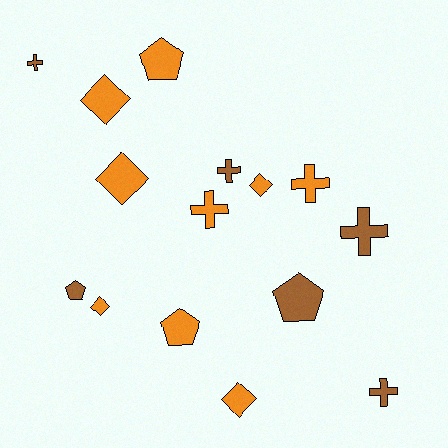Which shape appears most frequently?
Cross, with 6 objects.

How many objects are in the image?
There are 15 objects.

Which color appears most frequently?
Orange, with 9 objects.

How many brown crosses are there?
There are 4 brown crosses.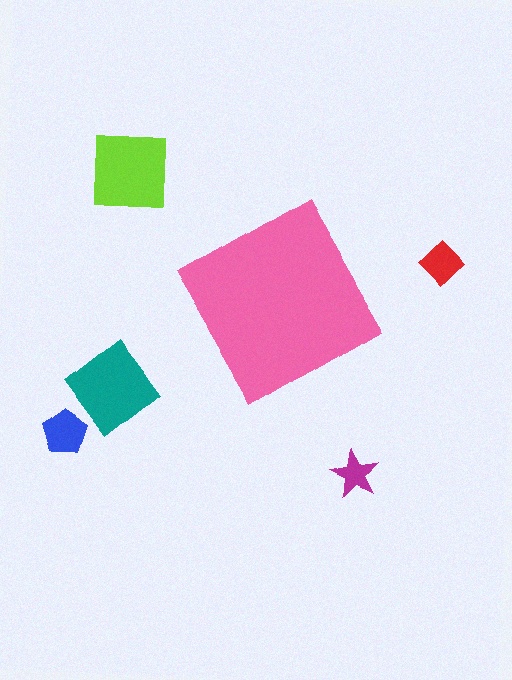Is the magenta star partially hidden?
No, the magenta star is fully visible.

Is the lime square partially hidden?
No, the lime square is fully visible.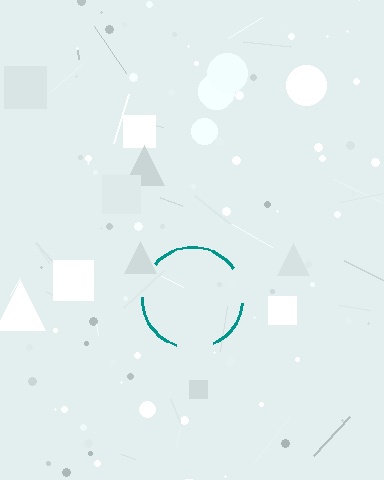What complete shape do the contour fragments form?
The contour fragments form a circle.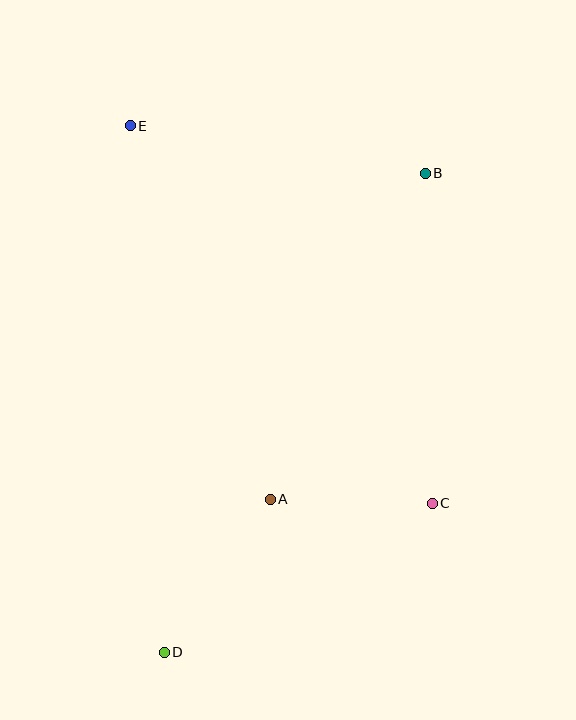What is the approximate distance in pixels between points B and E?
The distance between B and E is approximately 299 pixels.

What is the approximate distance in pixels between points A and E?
The distance between A and E is approximately 399 pixels.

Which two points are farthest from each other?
Points B and D are farthest from each other.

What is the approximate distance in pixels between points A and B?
The distance between A and B is approximately 361 pixels.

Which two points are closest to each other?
Points A and C are closest to each other.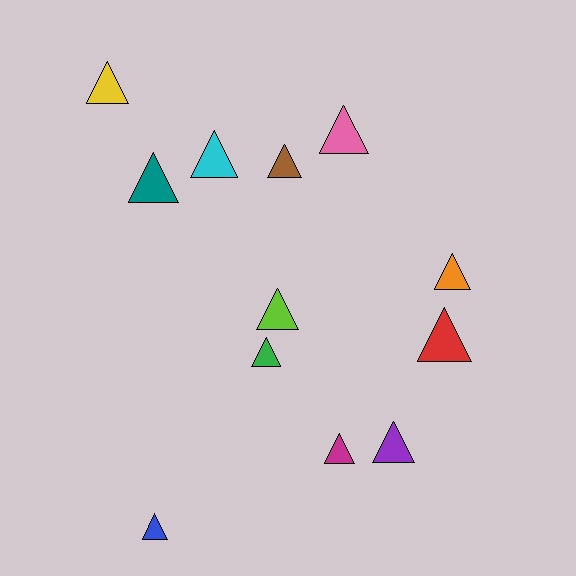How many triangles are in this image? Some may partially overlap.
There are 12 triangles.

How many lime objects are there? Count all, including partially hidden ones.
There is 1 lime object.